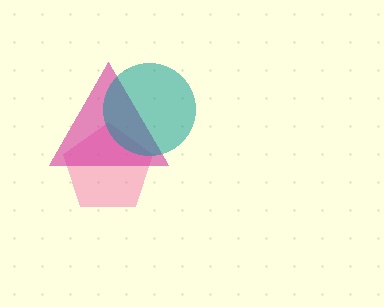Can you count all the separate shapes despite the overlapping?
Yes, there are 3 separate shapes.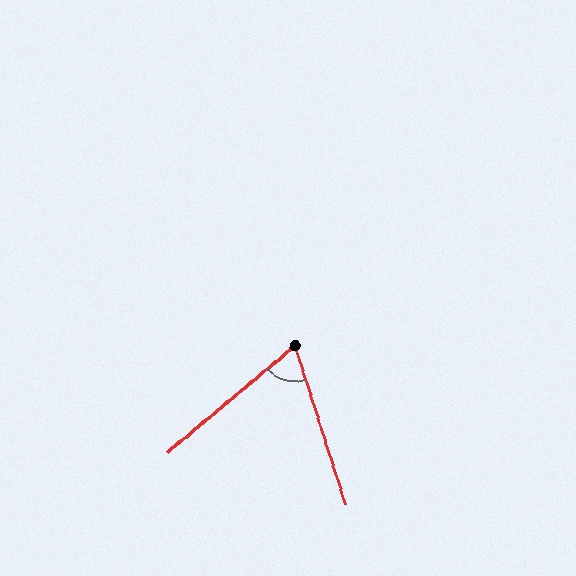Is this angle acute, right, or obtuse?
It is acute.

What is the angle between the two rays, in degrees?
Approximately 68 degrees.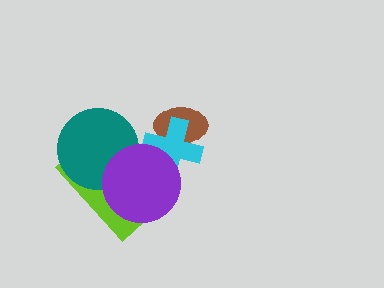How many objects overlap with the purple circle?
3 objects overlap with the purple circle.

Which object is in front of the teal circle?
The purple circle is in front of the teal circle.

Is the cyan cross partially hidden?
Yes, it is partially covered by another shape.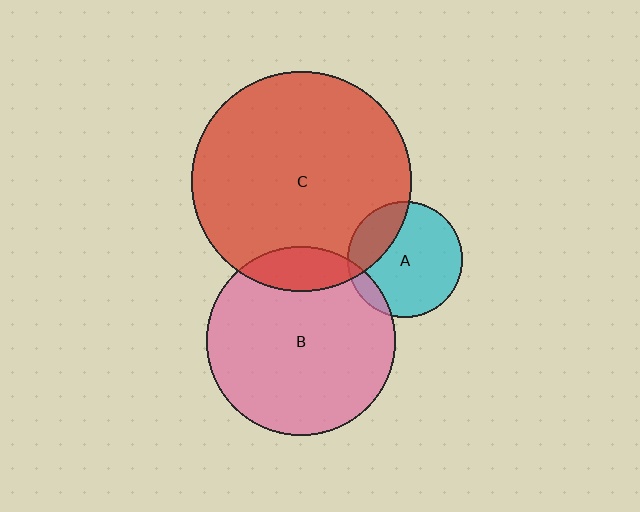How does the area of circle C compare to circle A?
Approximately 3.6 times.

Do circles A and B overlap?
Yes.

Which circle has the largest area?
Circle C (red).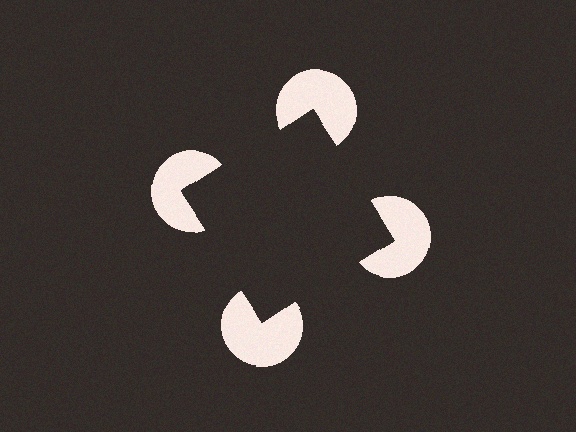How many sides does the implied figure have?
4 sides.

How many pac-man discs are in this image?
There are 4 — one at each vertex of the illusory square.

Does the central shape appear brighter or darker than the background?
It typically appears slightly darker than the background, even though no actual brightness change is drawn.